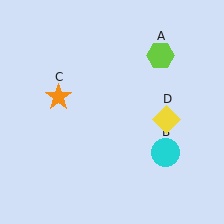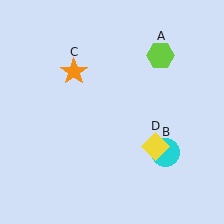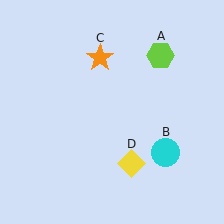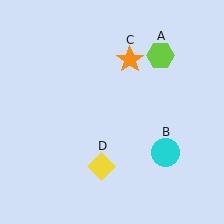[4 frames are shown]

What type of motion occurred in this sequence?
The orange star (object C), yellow diamond (object D) rotated clockwise around the center of the scene.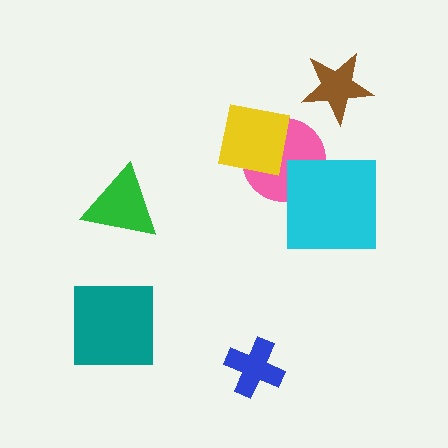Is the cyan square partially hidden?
No, no other shape covers it.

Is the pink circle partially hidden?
Yes, it is partially covered by another shape.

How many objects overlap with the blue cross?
0 objects overlap with the blue cross.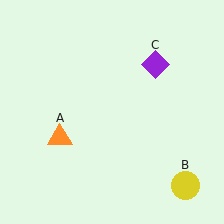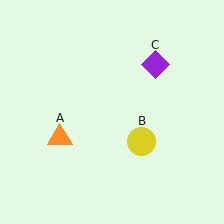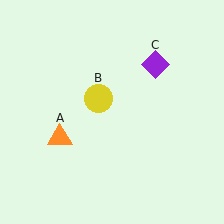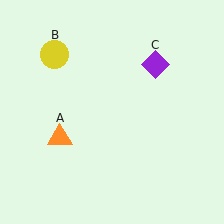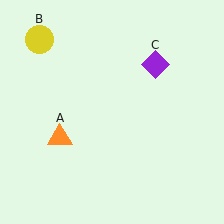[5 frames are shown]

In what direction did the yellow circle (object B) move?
The yellow circle (object B) moved up and to the left.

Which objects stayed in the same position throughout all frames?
Orange triangle (object A) and purple diamond (object C) remained stationary.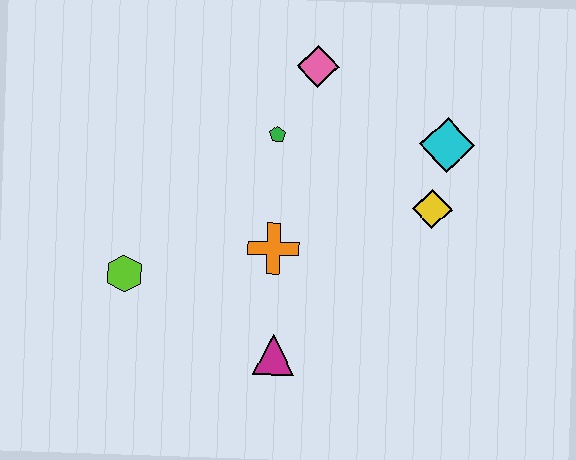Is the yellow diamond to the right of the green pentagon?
Yes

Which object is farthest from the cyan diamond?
The lime hexagon is farthest from the cyan diamond.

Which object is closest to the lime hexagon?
The orange cross is closest to the lime hexagon.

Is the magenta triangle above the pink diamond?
No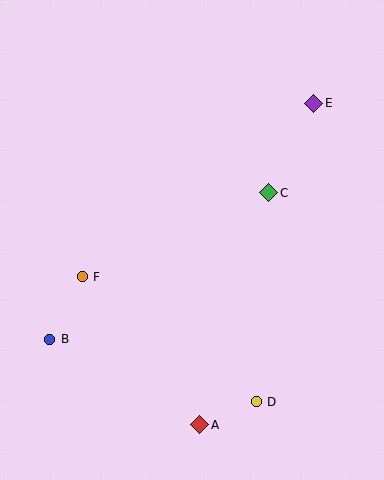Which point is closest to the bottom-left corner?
Point B is closest to the bottom-left corner.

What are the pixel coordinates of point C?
Point C is at (269, 193).